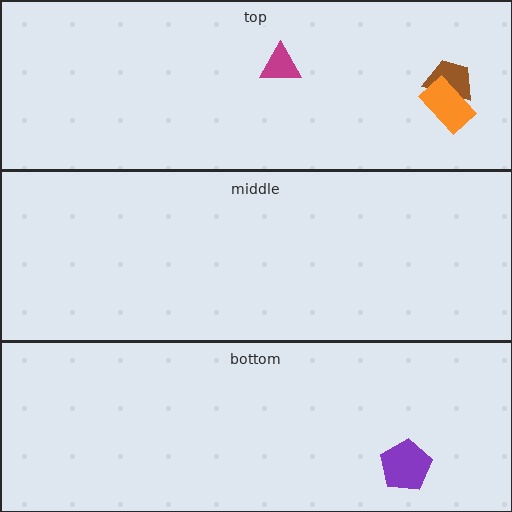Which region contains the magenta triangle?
The top region.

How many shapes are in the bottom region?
1.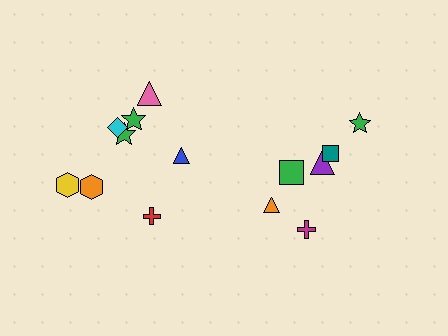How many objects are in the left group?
There are 8 objects.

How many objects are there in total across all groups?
There are 14 objects.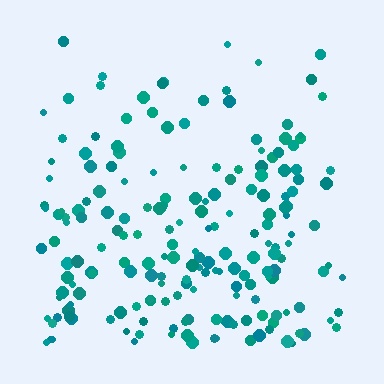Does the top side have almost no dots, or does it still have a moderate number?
Still a moderate number, just noticeably fewer than the bottom.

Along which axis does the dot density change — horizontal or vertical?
Vertical.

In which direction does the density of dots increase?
From top to bottom, with the bottom side densest.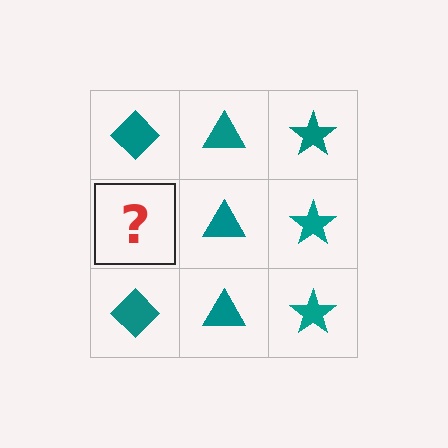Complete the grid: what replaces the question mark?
The question mark should be replaced with a teal diamond.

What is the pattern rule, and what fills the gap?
The rule is that each column has a consistent shape. The gap should be filled with a teal diamond.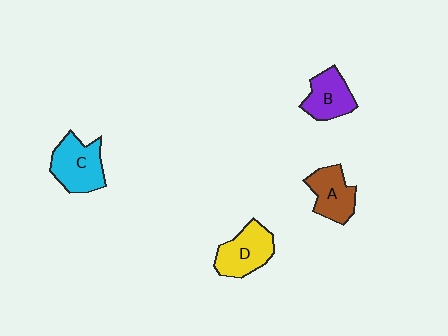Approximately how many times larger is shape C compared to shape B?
Approximately 1.3 times.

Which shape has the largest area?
Shape C (cyan).